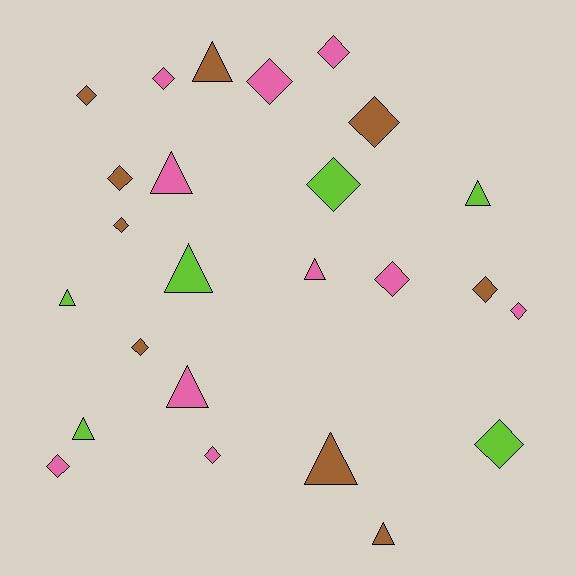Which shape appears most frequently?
Diamond, with 15 objects.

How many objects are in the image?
There are 25 objects.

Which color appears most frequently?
Pink, with 10 objects.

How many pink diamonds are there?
There are 7 pink diamonds.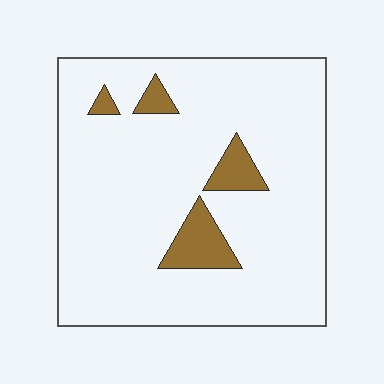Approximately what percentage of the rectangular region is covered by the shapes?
Approximately 10%.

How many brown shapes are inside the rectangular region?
4.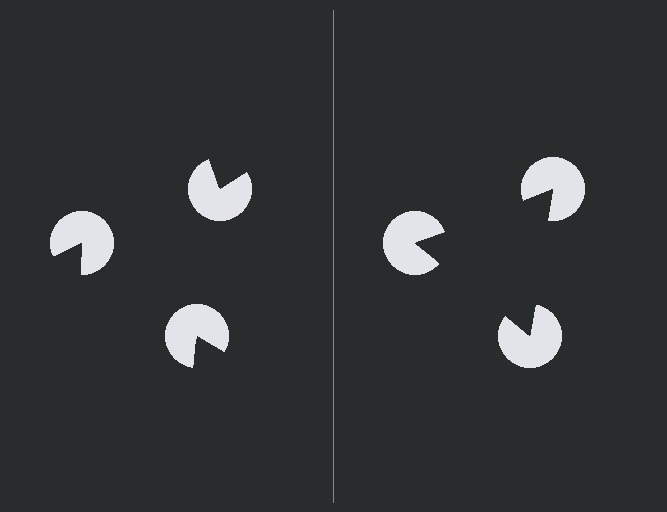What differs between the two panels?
The pac-man discs are positioned identically on both sides; only the wedge orientations differ. On the right they align to a triangle; on the left they are misaligned.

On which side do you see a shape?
An illusory triangle appears on the right side. On the left side the wedge cuts are rotated, so no coherent shape forms.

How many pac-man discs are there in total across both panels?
6 — 3 on each side.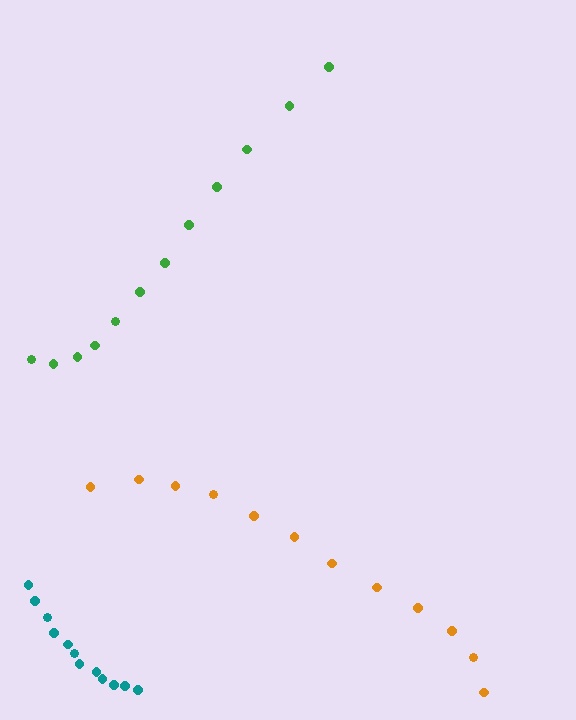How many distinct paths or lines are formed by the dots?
There are 3 distinct paths.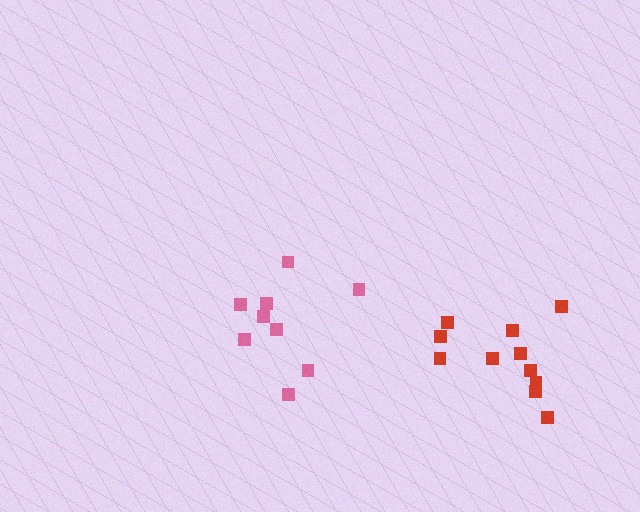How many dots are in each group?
Group 1: 9 dots, Group 2: 11 dots (20 total).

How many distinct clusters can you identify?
There are 2 distinct clusters.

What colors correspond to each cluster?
The clusters are colored: pink, red.